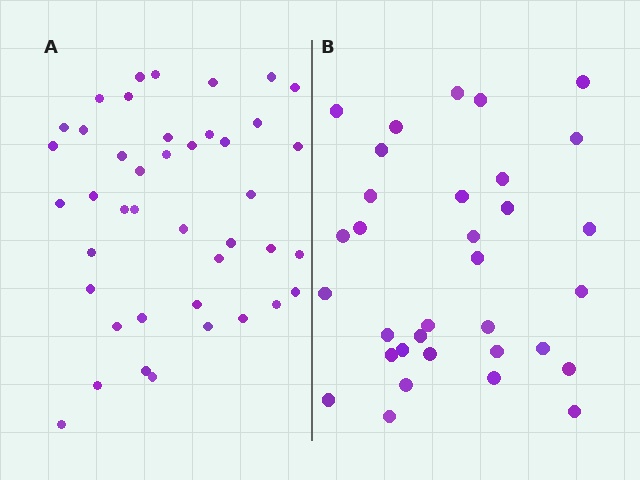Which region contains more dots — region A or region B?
Region A (the left region) has more dots.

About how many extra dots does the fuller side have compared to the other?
Region A has roughly 8 or so more dots than region B.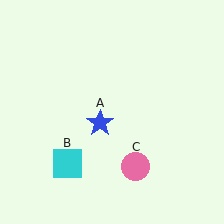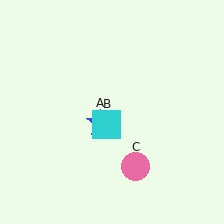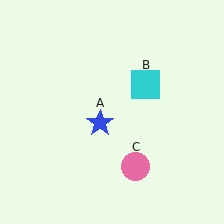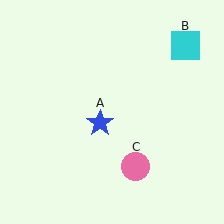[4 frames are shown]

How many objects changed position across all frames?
1 object changed position: cyan square (object B).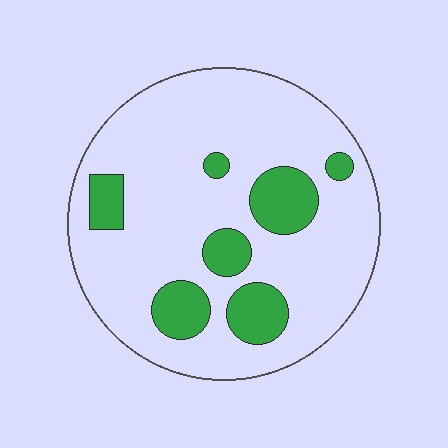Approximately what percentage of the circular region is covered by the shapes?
Approximately 20%.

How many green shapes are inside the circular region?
7.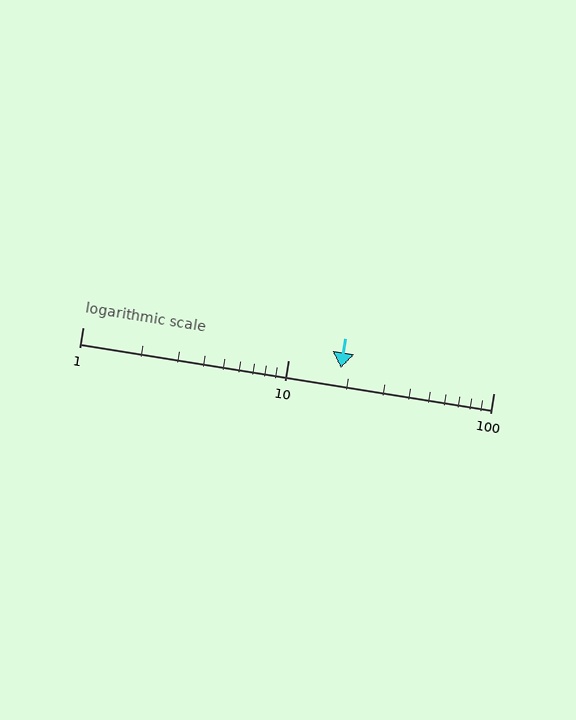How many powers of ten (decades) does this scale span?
The scale spans 2 decades, from 1 to 100.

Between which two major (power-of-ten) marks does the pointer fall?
The pointer is between 10 and 100.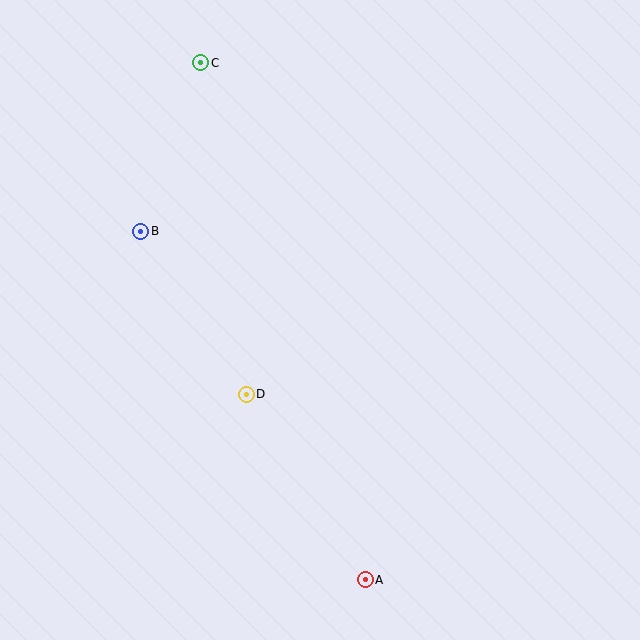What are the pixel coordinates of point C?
Point C is at (201, 63).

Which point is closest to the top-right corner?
Point C is closest to the top-right corner.